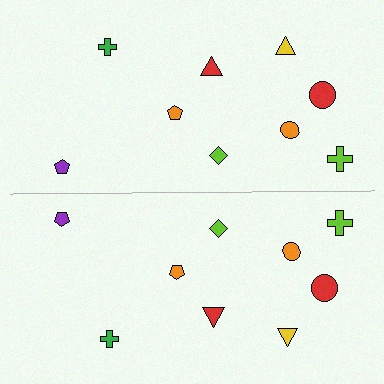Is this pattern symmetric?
Yes, this pattern has bilateral (reflection) symmetry.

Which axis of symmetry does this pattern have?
The pattern has a horizontal axis of symmetry running through the center of the image.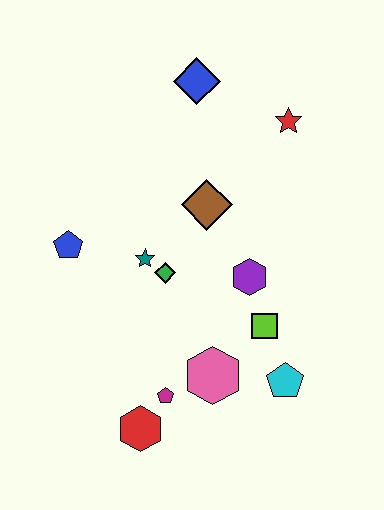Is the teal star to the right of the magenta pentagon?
No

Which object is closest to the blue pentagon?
The teal star is closest to the blue pentagon.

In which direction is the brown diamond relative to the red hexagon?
The brown diamond is above the red hexagon.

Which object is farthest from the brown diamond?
The red hexagon is farthest from the brown diamond.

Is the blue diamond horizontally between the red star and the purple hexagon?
No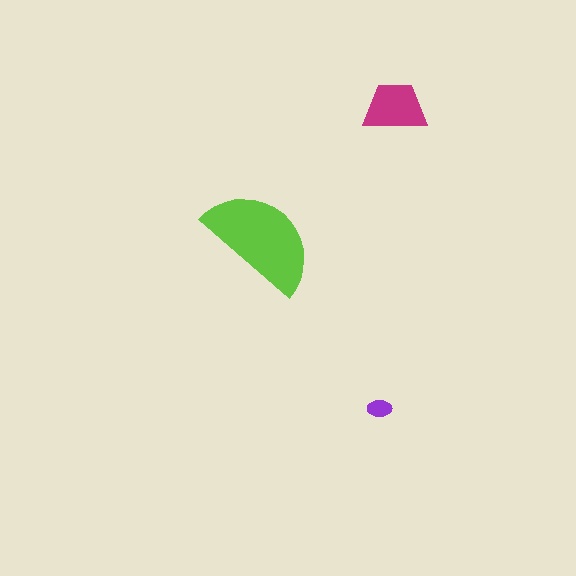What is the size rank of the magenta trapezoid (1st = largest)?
2nd.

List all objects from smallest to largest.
The purple ellipse, the magenta trapezoid, the lime semicircle.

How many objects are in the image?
There are 3 objects in the image.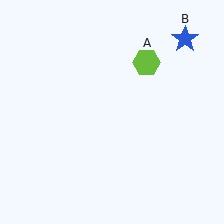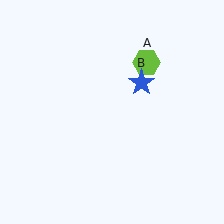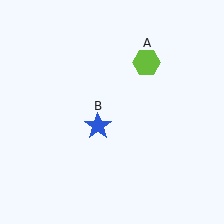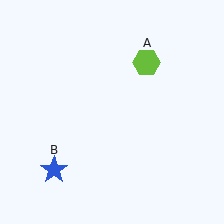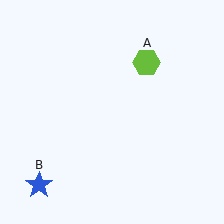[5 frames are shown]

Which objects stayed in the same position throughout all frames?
Lime hexagon (object A) remained stationary.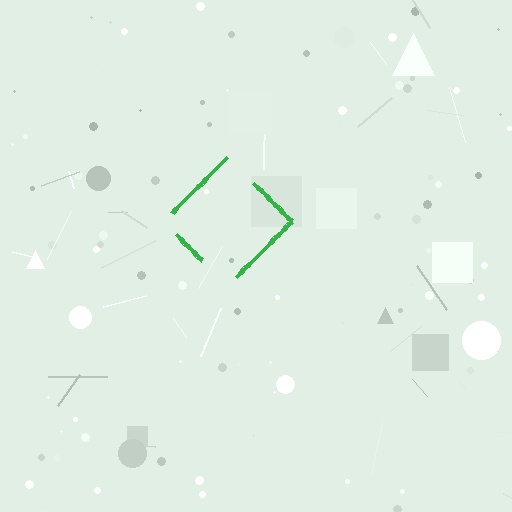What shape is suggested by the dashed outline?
The dashed outline suggests a diamond.